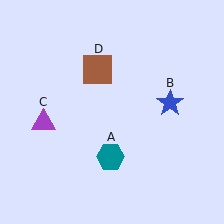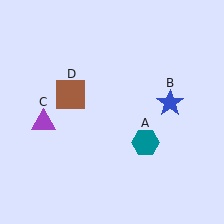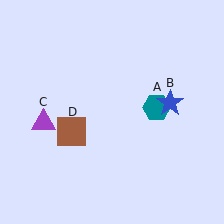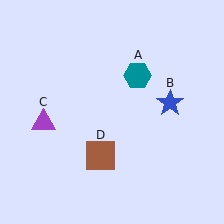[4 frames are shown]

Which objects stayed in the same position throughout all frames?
Blue star (object B) and purple triangle (object C) remained stationary.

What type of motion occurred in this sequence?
The teal hexagon (object A), brown square (object D) rotated counterclockwise around the center of the scene.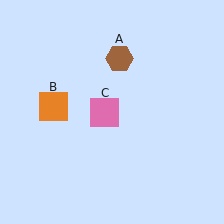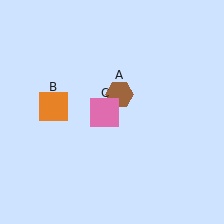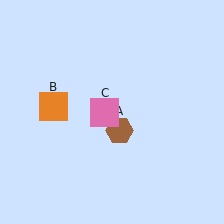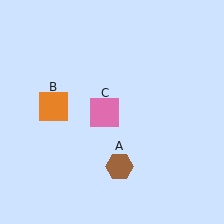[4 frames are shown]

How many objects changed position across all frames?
1 object changed position: brown hexagon (object A).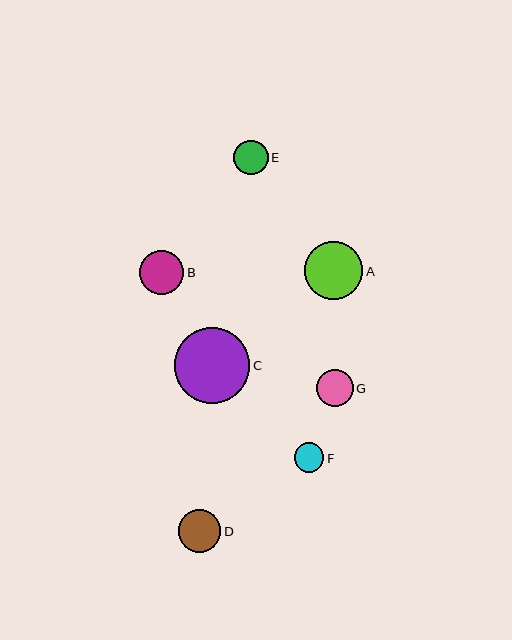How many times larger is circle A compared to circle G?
Circle A is approximately 1.6 times the size of circle G.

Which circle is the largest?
Circle C is the largest with a size of approximately 75 pixels.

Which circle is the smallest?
Circle F is the smallest with a size of approximately 29 pixels.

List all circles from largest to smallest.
From largest to smallest: C, A, B, D, G, E, F.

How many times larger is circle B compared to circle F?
Circle B is approximately 1.5 times the size of circle F.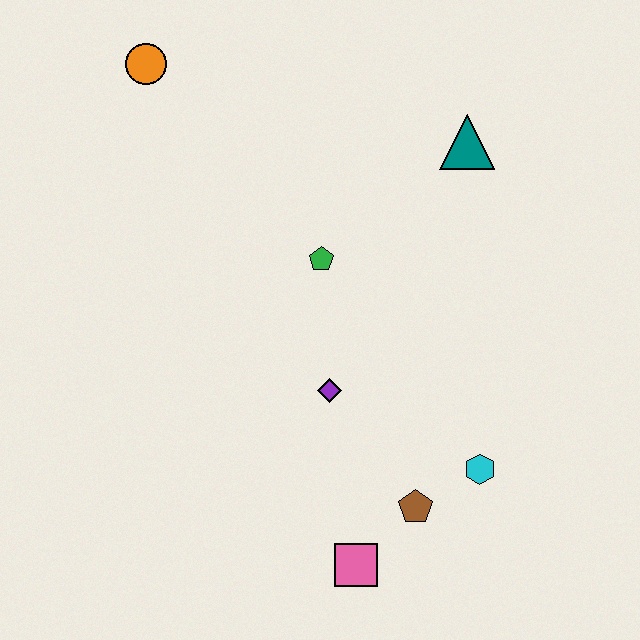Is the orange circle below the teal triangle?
No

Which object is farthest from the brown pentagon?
The orange circle is farthest from the brown pentagon.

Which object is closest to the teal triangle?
The green pentagon is closest to the teal triangle.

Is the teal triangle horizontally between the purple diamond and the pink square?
No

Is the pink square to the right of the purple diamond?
Yes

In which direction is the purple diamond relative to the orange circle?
The purple diamond is below the orange circle.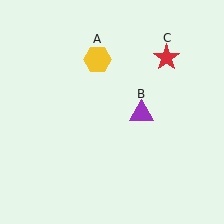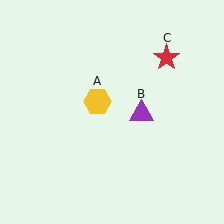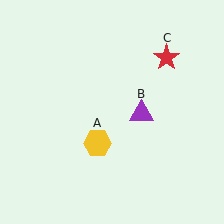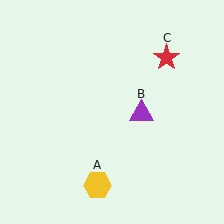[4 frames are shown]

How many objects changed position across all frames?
1 object changed position: yellow hexagon (object A).